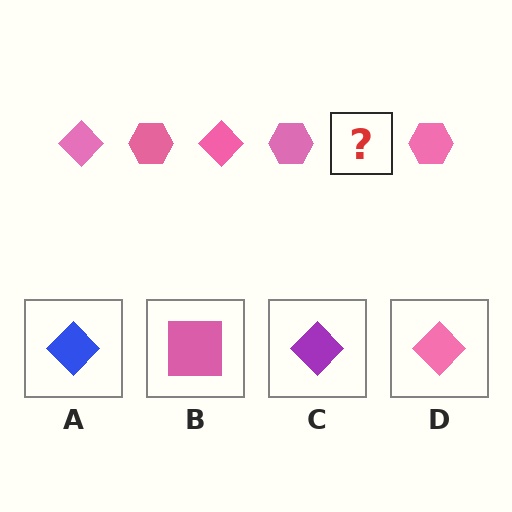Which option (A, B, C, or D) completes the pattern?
D.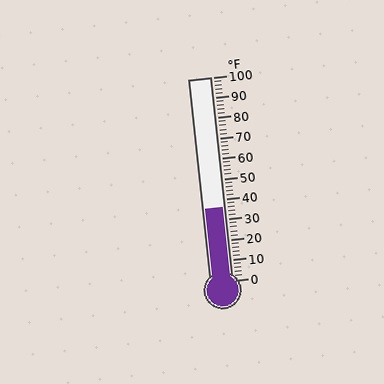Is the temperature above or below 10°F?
The temperature is above 10°F.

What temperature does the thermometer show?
The thermometer shows approximately 36°F.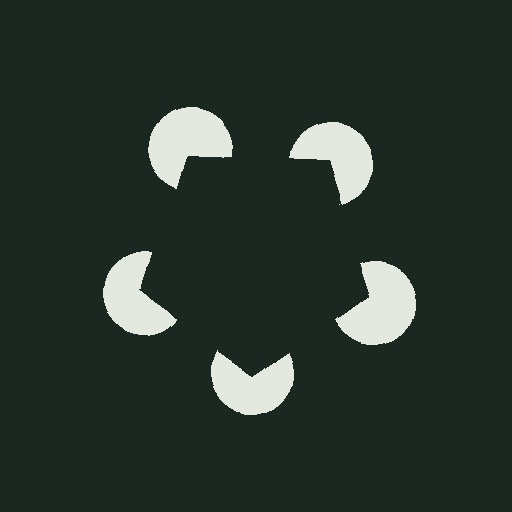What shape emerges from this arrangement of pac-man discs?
An illusory pentagon — its edges are inferred from the aligned wedge cuts in the pac-man discs, not physically drawn.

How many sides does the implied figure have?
5 sides.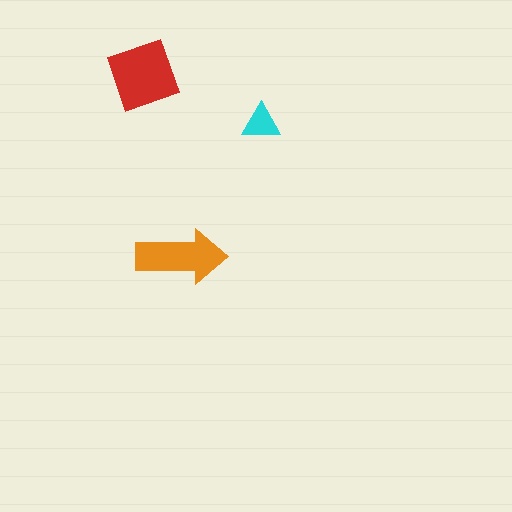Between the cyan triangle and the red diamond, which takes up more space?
The red diamond.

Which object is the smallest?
The cyan triangle.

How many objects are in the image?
There are 3 objects in the image.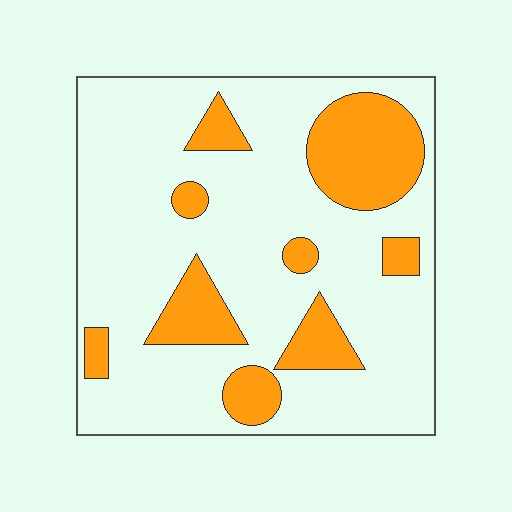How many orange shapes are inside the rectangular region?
9.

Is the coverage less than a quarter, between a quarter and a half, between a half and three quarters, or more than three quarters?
Less than a quarter.